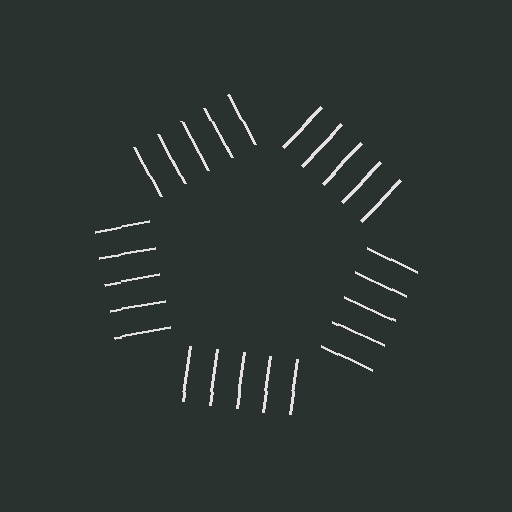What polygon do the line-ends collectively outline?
An illusory pentagon — the line segments terminate on its edges but no continuous stroke is drawn.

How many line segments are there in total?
25 — 5 along each of the 5 edges.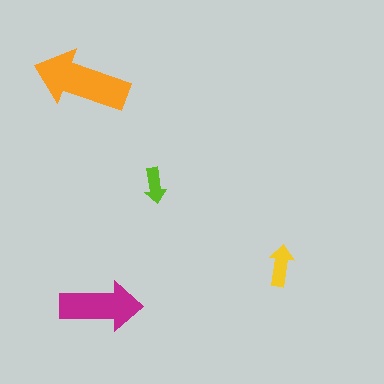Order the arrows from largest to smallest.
the orange one, the magenta one, the yellow one, the lime one.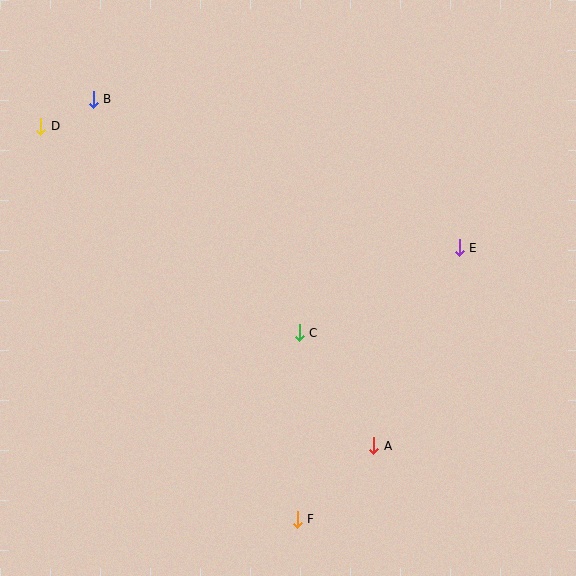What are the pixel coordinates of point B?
Point B is at (93, 99).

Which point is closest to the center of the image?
Point C at (299, 333) is closest to the center.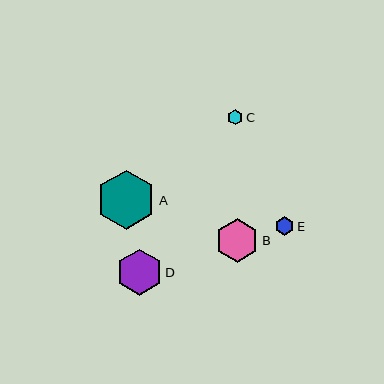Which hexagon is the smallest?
Hexagon C is the smallest with a size of approximately 15 pixels.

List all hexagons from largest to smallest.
From largest to smallest: A, D, B, E, C.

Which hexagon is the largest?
Hexagon A is the largest with a size of approximately 59 pixels.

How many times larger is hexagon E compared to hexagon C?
Hexagon E is approximately 1.2 times the size of hexagon C.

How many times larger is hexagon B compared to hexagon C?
Hexagon B is approximately 2.9 times the size of hexagon C.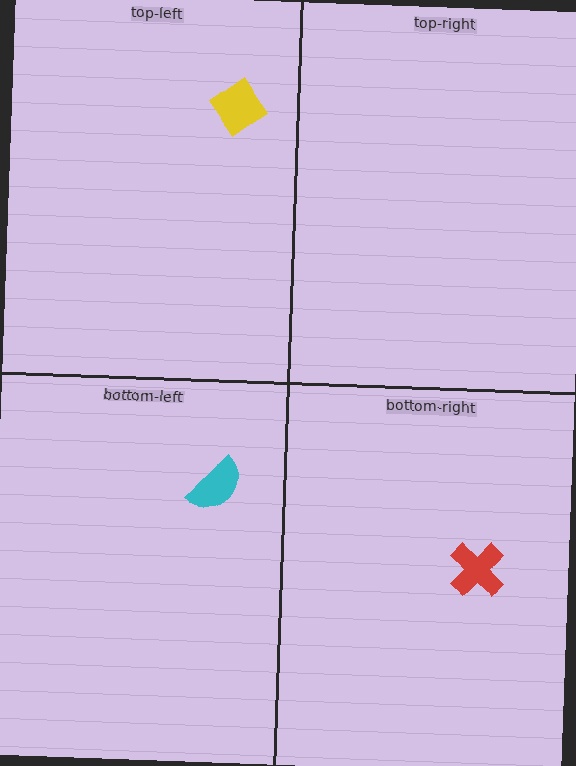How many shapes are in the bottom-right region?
1.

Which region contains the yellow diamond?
The top-left region.